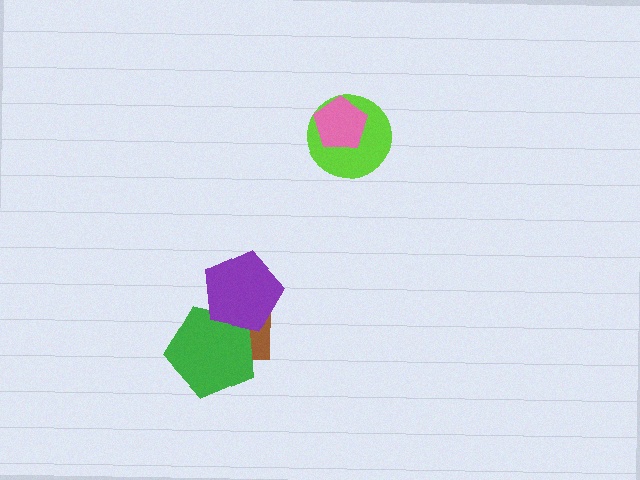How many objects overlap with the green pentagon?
2 objects overlap with the green pentagon.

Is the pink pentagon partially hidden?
No, no other shape covers it.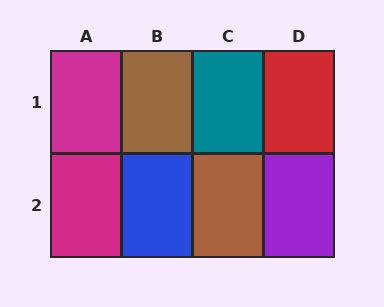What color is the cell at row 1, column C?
Teal.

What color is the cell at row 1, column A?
Magenta.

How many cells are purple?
1 cell is purple.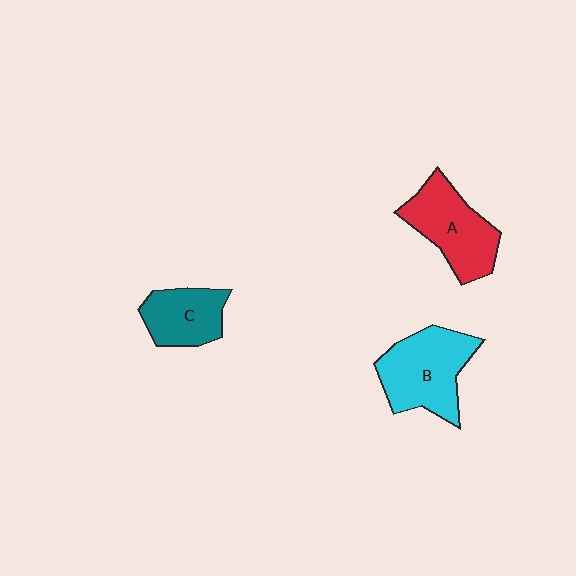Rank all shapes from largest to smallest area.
From largest to smallest: B (cyan), A (red), C (teal).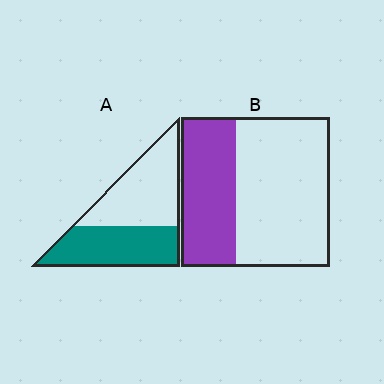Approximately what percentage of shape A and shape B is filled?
A is approximately 45% and B is approximately 35%.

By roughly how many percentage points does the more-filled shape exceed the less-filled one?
By roughly 10 percentage points (A over B).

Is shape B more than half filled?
No.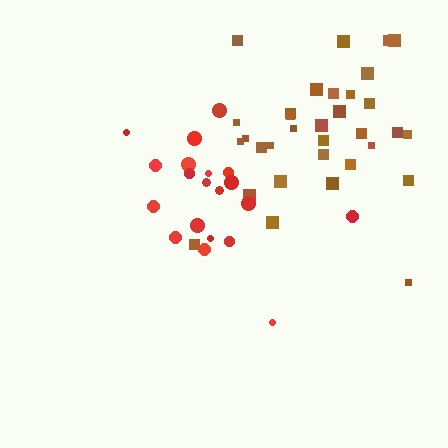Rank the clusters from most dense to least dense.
brown, red.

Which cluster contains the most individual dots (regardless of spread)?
Brown (34).